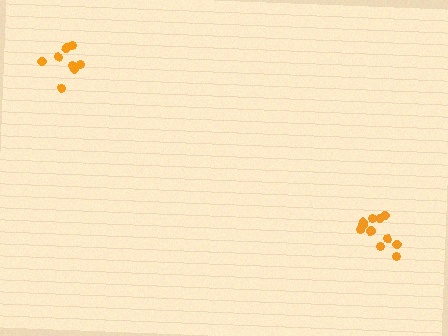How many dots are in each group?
Group 1: 8 dots, Group 2: 11 dots (19 total).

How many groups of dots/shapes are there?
There are 2 groups.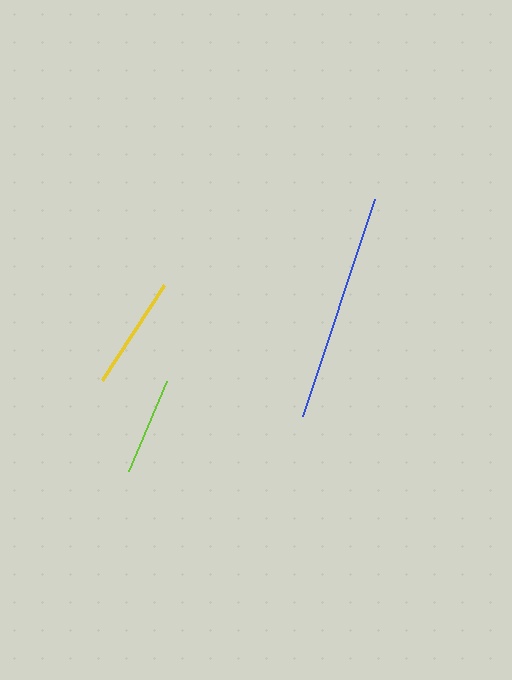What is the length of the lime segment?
The lime segment is approximately 98 pixels long.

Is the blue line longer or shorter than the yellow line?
The blue line is longer than the yellow line.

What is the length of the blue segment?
The blue segment is approximately 228 pixels long.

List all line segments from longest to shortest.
From longest to shortest: blue, yellow, lime.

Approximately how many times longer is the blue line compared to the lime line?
The blue line is approximately 2.3 times the length of the lime line.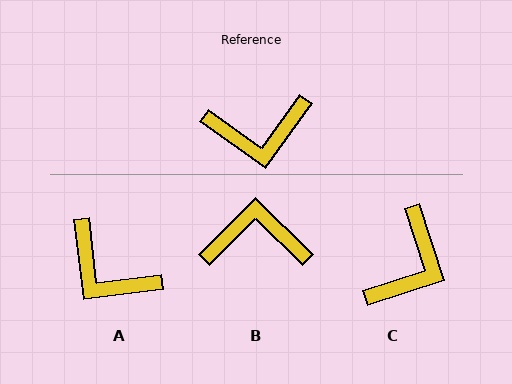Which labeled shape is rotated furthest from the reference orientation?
B, about 171 degrees away.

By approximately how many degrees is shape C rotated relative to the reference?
Approximately 54 degrees counter-clockwise.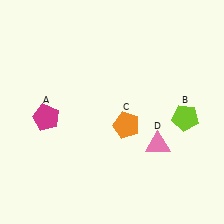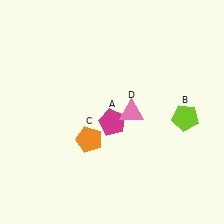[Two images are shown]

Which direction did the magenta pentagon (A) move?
The magenta pentagon (A) moved right.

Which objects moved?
The objects that moved are: the magenta pentagon (A), the orange pentagon (C), the pink triangle (D).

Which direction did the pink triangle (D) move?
The pink triangle (D) moved up.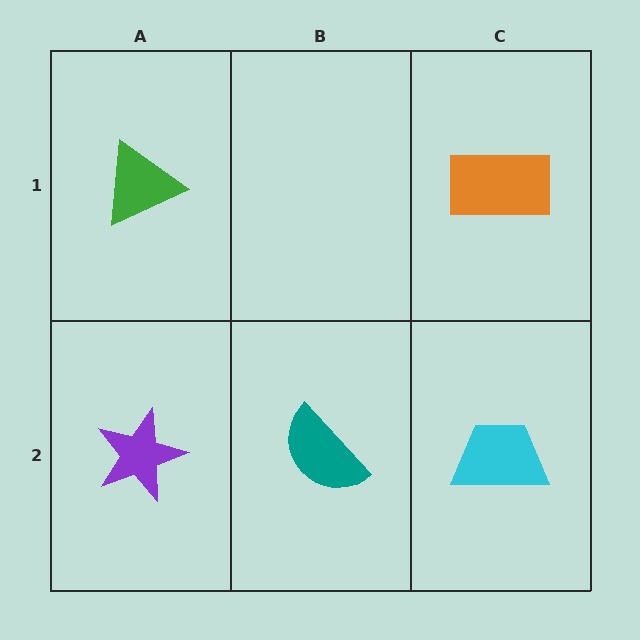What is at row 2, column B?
A teal semicircle.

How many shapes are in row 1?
2 shapes.